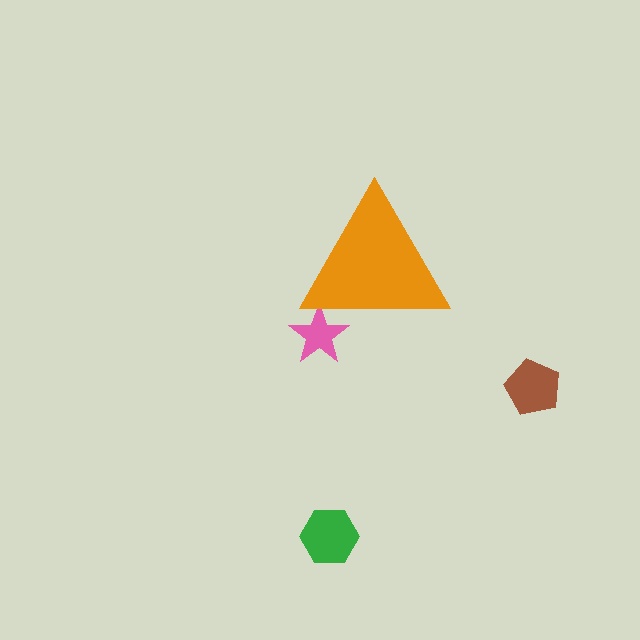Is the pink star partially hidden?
Yes, the pink star is partially hidden behind the orange triangle.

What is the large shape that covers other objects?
An orange triangle.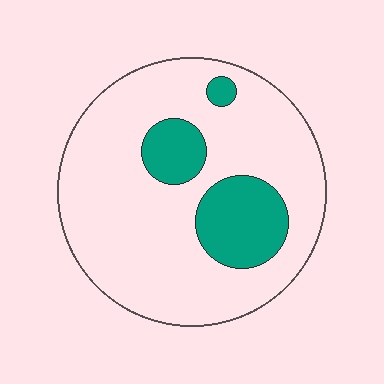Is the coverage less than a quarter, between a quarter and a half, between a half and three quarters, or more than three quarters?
Less than a quarter.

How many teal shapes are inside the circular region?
3.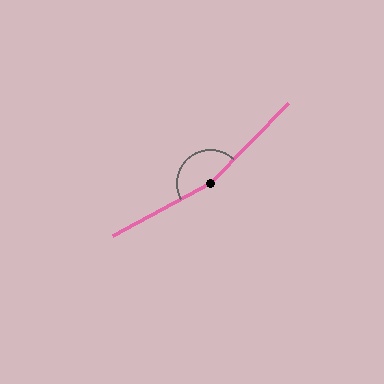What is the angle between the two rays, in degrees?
Approximately 163 degrees.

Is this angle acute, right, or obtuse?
It is obtuse.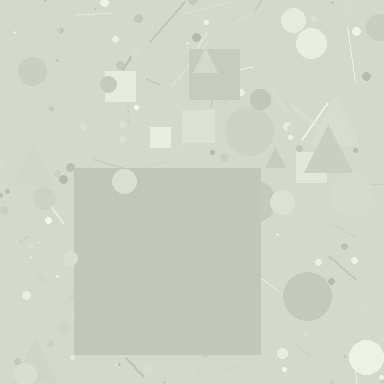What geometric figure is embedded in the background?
A square is embedded in the background.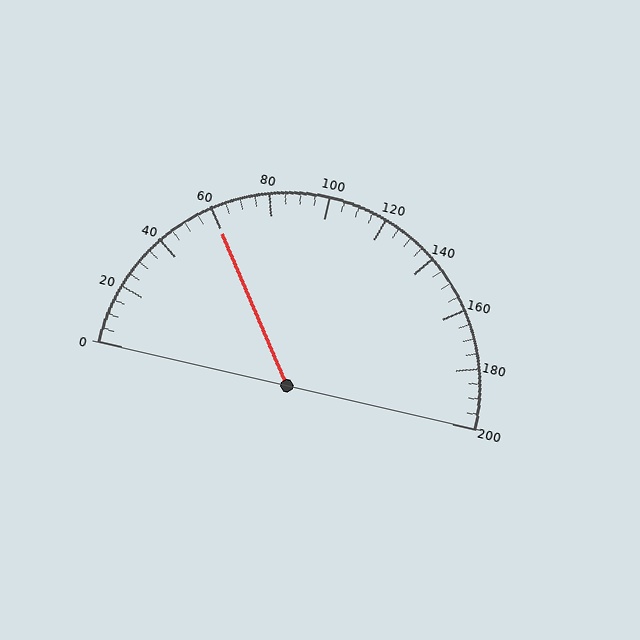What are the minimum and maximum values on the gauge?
The gauge ranges from 0 to 200.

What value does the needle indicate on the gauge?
The needle indicates approximately 60.